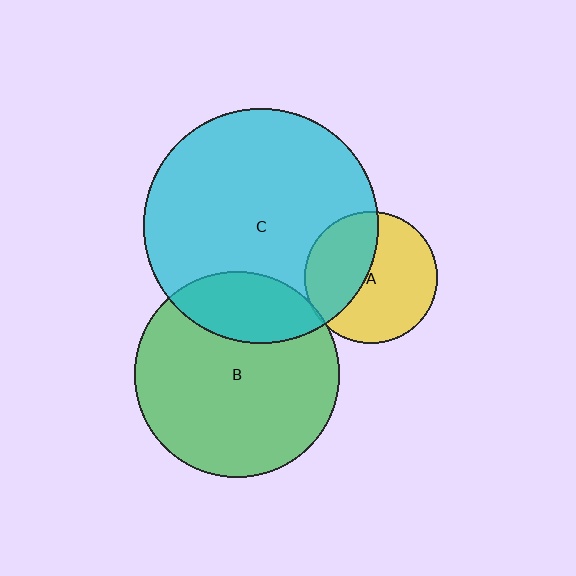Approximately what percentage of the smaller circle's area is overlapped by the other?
Approximately 40%.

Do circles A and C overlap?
Yes.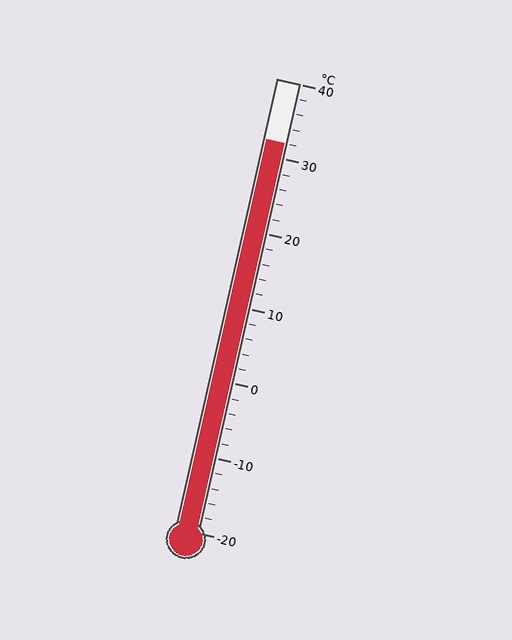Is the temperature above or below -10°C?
The temperature is above -10°C.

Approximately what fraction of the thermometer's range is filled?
The thermometer is filled to approximately 85% of its range.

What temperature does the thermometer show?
The thermometer shows approximately 32°C.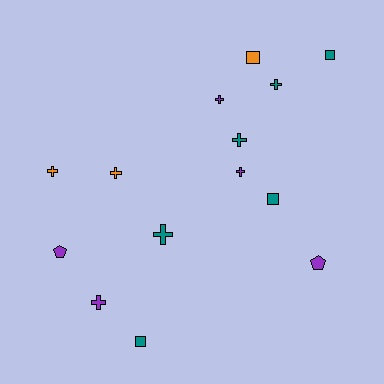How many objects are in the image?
There are 14 objects.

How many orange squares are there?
There is 1 orange square.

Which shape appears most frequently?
Cross, with 8 objects.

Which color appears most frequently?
Teal, with 6 objects.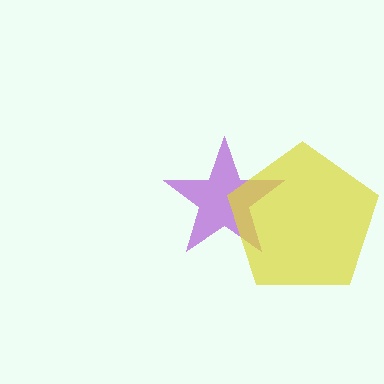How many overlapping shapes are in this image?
There are 2 overlapping shapes in the image.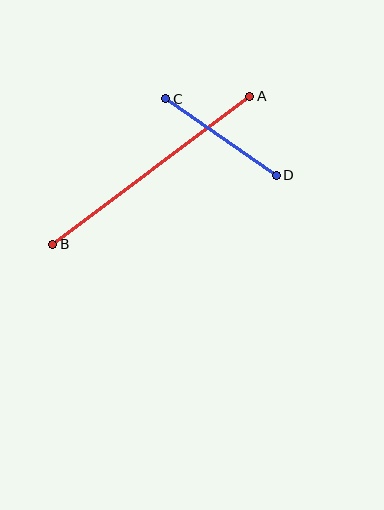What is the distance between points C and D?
The distance is approximately 134 pixels.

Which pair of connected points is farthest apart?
Points A and B are farthest apart.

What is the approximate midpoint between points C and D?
The midpoint is at approximately (221, 137) pixels.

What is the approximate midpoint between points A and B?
The midpoint is at approximately (151, 170) pixels.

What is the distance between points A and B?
The distance is approximately 246 pixels.